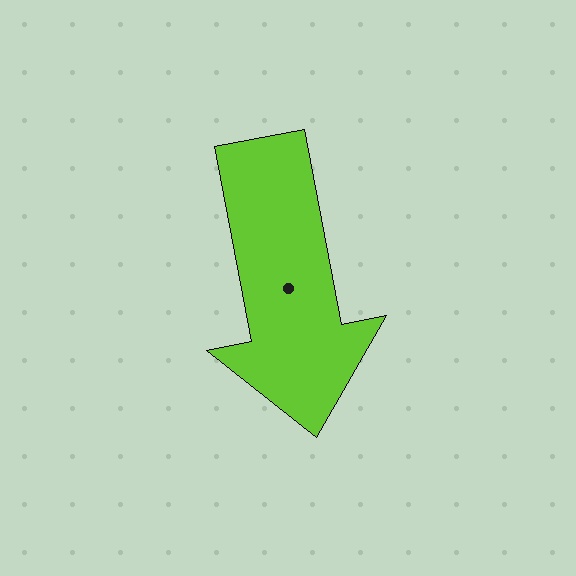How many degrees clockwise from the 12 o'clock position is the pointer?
Approximately 169 degrees.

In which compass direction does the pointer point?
South.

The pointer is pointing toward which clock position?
Roughly 6 o'clock.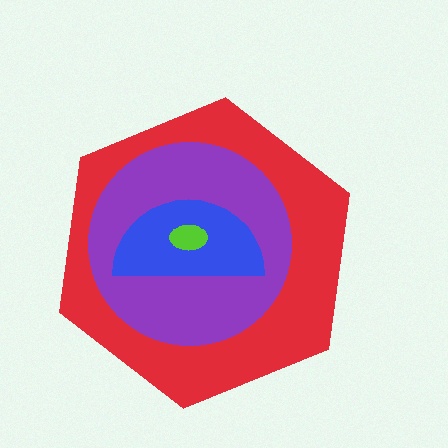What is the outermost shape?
The red hexagon.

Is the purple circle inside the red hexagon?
Yes.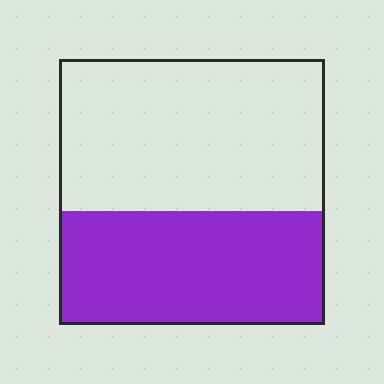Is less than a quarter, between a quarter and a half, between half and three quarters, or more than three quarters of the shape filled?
Between a quarter and a half.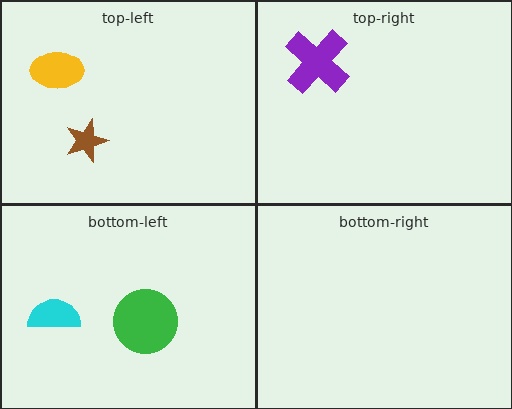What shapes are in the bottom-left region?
The green circle, the cyan semicircle.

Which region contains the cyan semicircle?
The bottom-left region.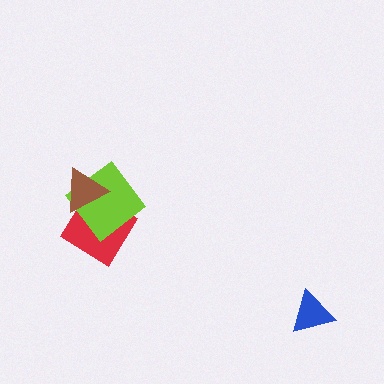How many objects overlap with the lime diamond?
2 objects overlap with the lime diamond.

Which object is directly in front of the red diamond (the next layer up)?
The lime diamond is directly in front of the red diamond.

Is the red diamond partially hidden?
Yes, it is partially covered by another shape.